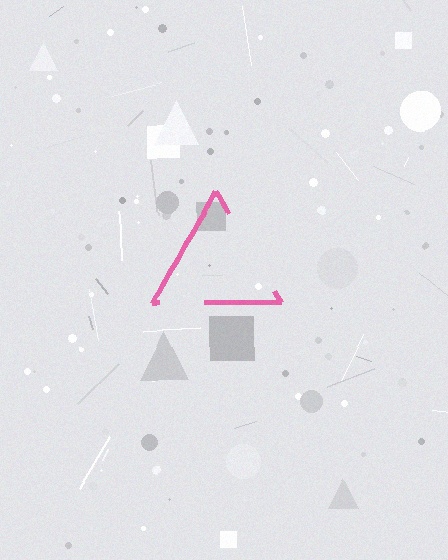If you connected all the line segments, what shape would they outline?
They would outline a triangle.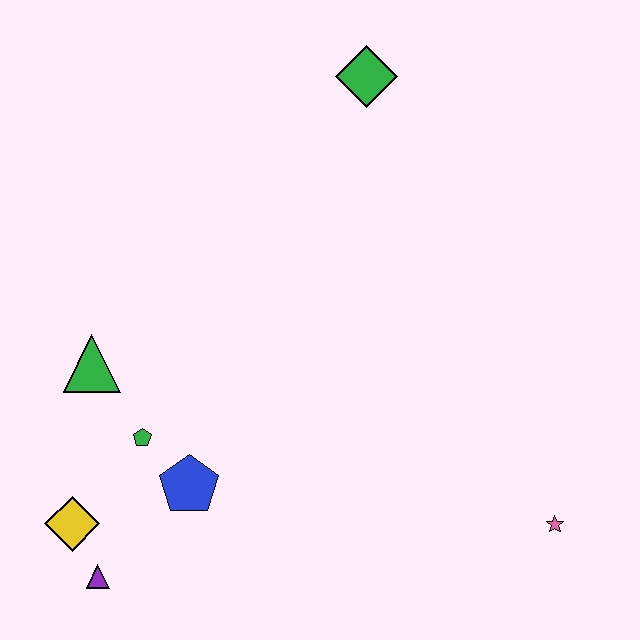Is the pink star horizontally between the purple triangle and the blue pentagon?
No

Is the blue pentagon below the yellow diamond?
No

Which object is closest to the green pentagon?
The blue pentagon is closest to the green pentagon.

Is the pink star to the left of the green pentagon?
No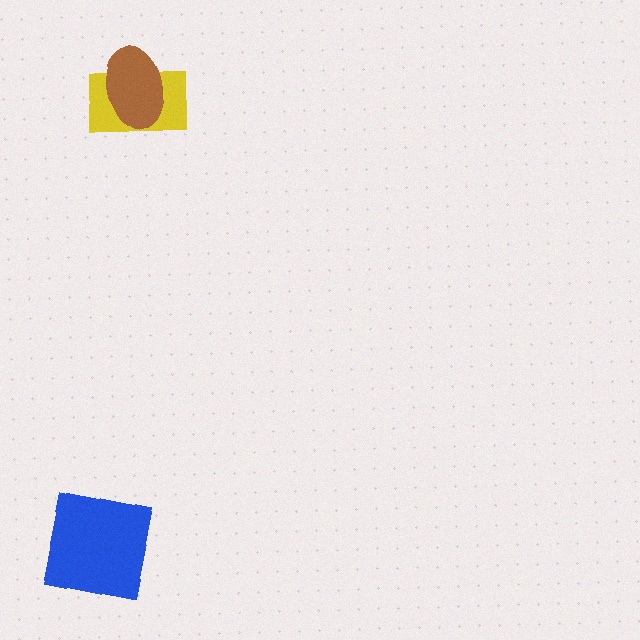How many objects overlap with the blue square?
0 objects overlap with the blue square.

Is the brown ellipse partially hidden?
No, no other shape covers it.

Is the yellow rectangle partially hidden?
Yes, it is partially covered by another shape.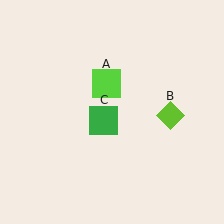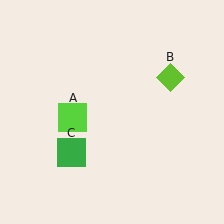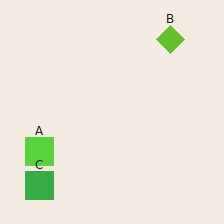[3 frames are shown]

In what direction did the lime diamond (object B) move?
The lime diamond (object B) moved up.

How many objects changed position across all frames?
3 objects changed position: lime square (object A), lime diamond (object B), green square (object C).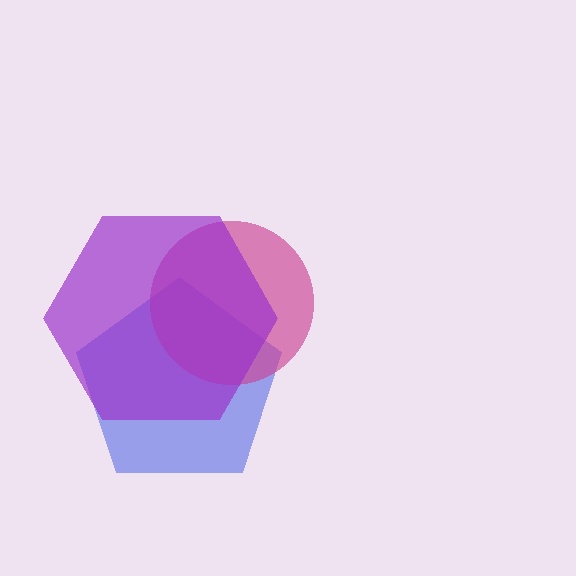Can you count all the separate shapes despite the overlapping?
Yes, there are 3 separate shapes.